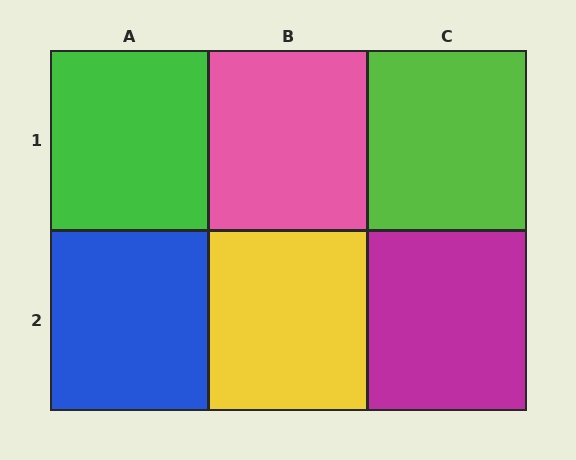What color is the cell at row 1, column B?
Pink.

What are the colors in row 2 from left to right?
Blue, yellow, magenta.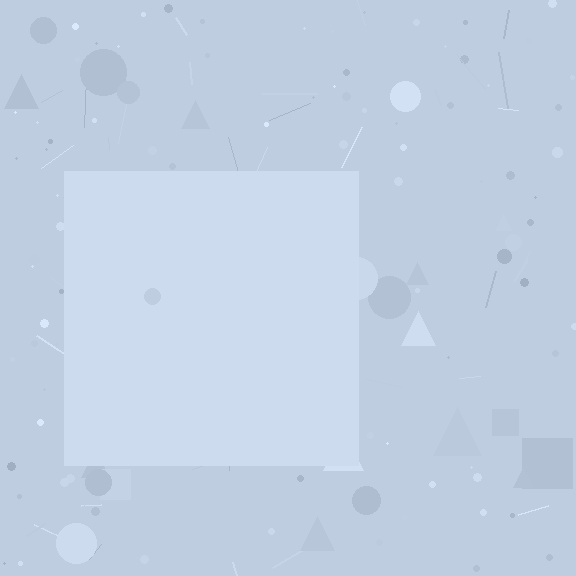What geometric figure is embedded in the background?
A square is embedded in the background.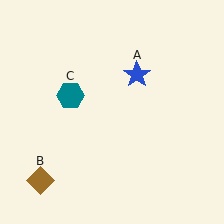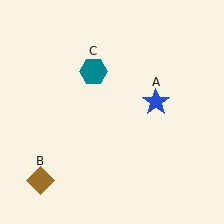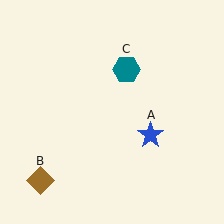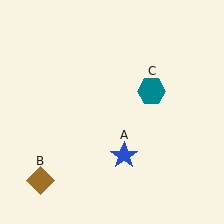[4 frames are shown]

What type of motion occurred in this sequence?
The blue star (object A), teal hexagon (object C) rotated clockwise around the center of the scene.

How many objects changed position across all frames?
2 objects changed position: blue star (object A), teal hexagon (object C).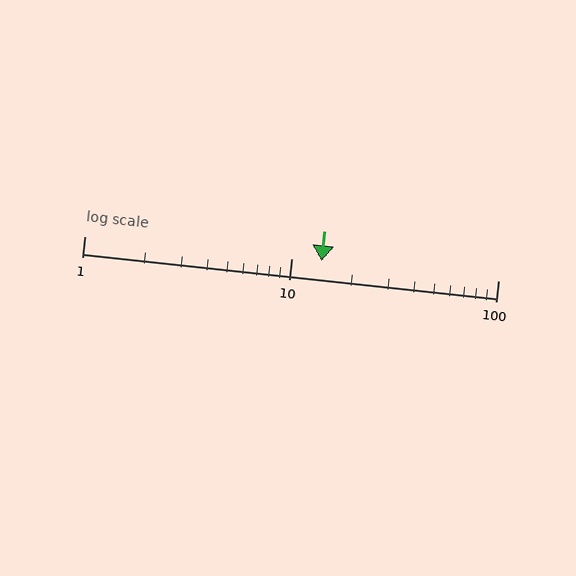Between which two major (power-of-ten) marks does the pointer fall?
The pointer is between 10 and 100.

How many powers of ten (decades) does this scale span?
The scale spans 2 decades, from 1 to 100.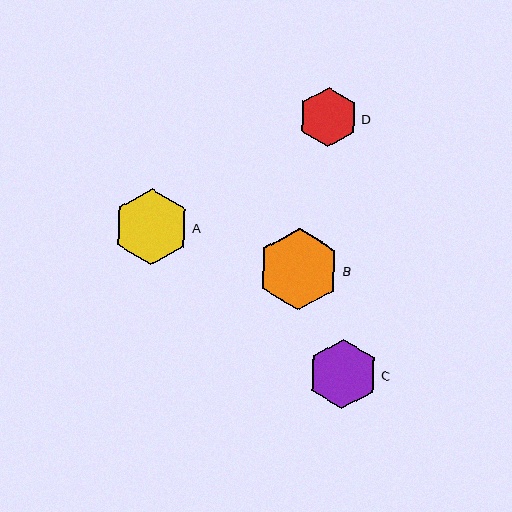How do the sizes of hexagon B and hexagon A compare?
Hexagon B and hexagon A are approximately the same size.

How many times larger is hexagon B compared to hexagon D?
Hexagon B is approximately 1.4 times the size of hexagon D.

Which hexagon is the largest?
Hexagon B is the largest with a size of approximately 82 pixels.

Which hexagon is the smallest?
Hexagon D is the smallest with a size of approximately 60 pixels.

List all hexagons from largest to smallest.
From largest to smallest: B, A, C, D.